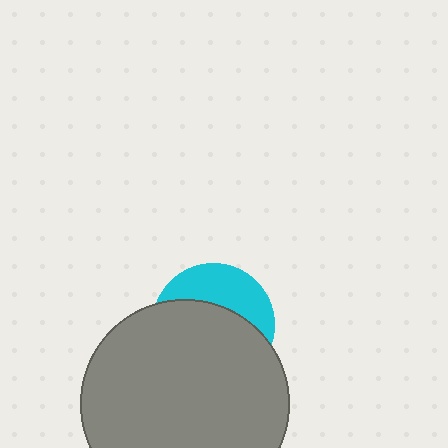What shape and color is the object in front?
The object in front is a gray circle.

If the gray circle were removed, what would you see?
You would see the complete cyan circle.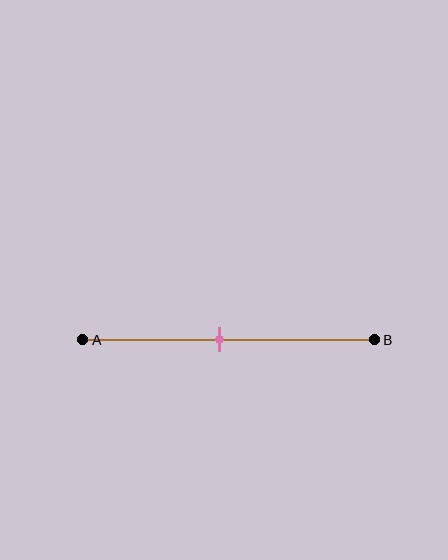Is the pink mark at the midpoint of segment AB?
Yes, the mark is approximately at the midpoint.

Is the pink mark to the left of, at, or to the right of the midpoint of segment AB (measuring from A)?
The pink mark is approximately at the midpoint of segment AB.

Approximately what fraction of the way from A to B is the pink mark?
The pink mark is approximately 45% of the way from A to B.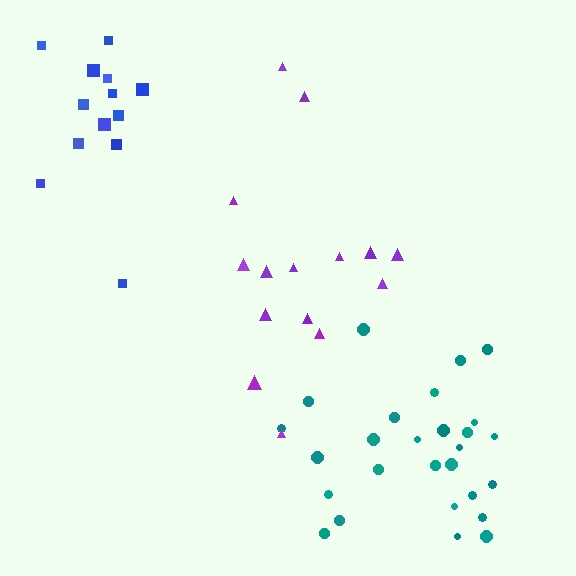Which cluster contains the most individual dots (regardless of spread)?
Teal (27).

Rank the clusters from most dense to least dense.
teal, blue, purple.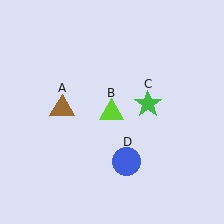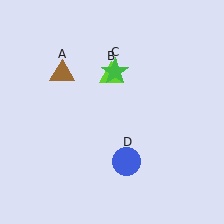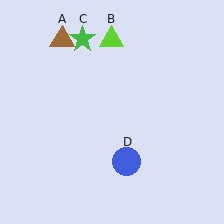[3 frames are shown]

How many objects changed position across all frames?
3 objects changed position: brown triangle (object A), lime triangle (object B), green star (object C).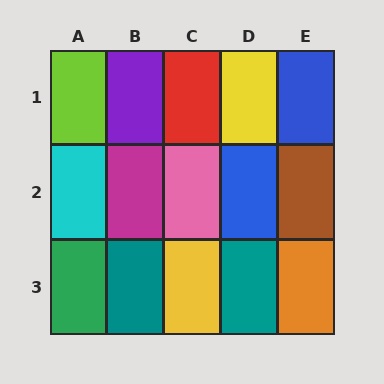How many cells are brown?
1 cell is brown.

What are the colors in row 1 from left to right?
Lime, purple, red, yellow, blue.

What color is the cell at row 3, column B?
Teal.